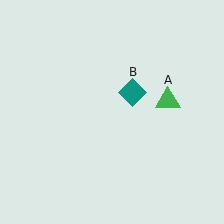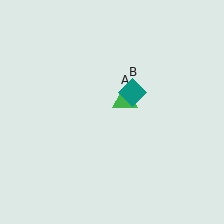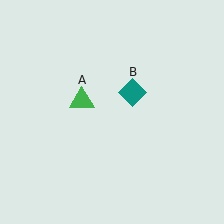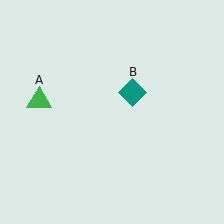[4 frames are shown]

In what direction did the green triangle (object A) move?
The green triangle (object A) moved left.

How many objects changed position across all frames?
1 object changed position: green triangle (object A).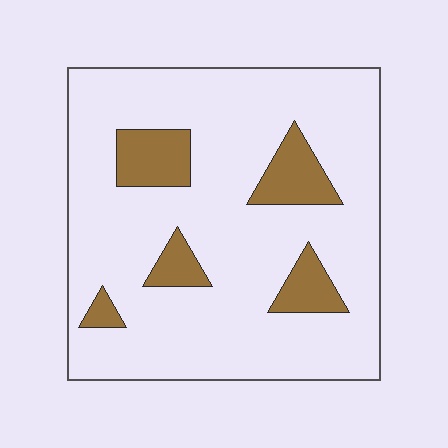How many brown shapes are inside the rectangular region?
5.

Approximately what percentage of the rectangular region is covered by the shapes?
Approximately 15%.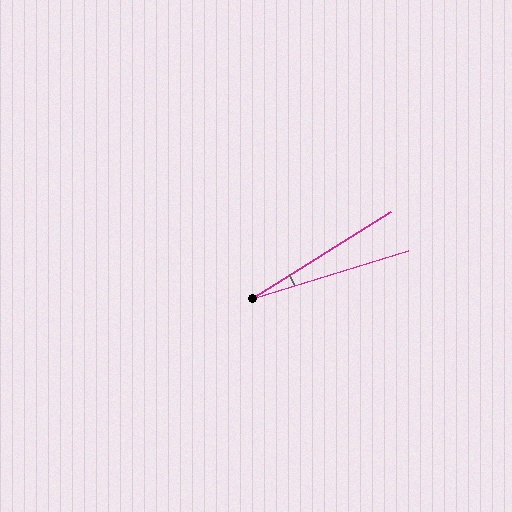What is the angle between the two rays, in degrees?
Approximately 15 degrees.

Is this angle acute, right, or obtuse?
It is acute.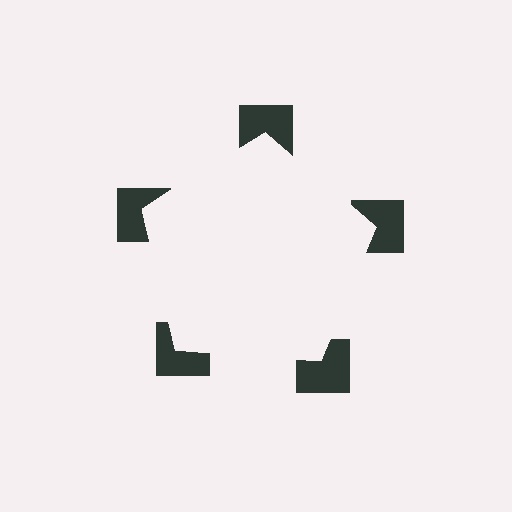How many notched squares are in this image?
There are 5 — one at each vertex of the illusory pentagon.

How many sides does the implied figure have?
5 sides.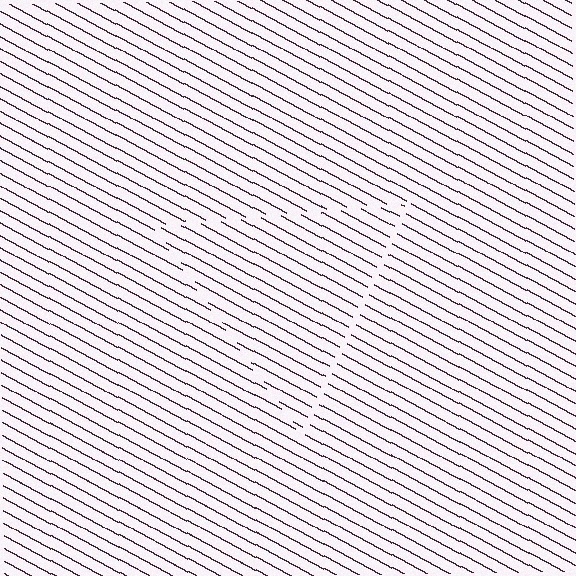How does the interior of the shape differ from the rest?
The interior of the shape contains the same grating, shifted by half a period — the contour is defined by the phase discontinuity where line-ends from the inner and outer gratings abut.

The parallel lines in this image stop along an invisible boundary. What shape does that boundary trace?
An illusory triangle. The interior of the shape contains the same grating, shifted by half a period — the contour is defined by the phase discontinuity where line-ends from the inner and outer gratings abut.